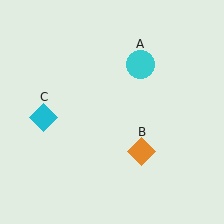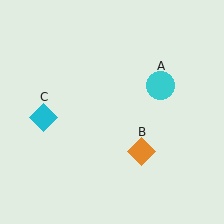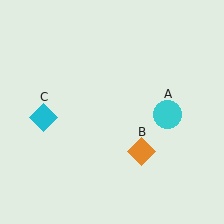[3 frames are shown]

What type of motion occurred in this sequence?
The cyan circle (object A) rotated clockwise around the center of the scene.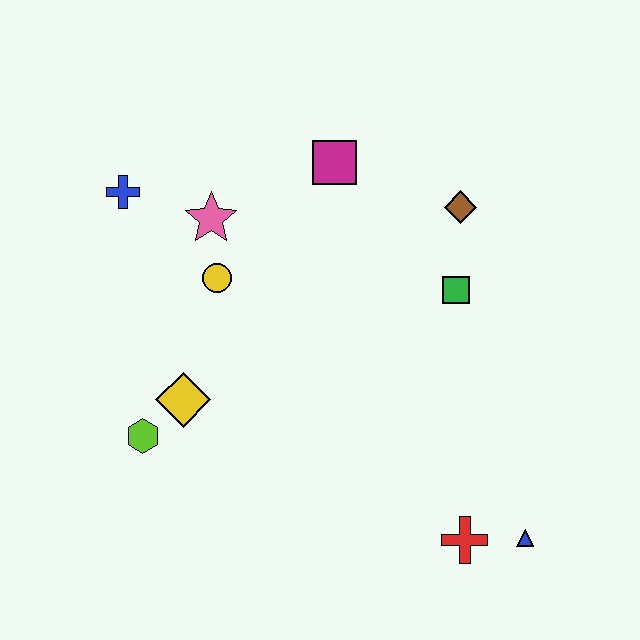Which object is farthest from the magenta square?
The blue triangle is farthest from the magenta square.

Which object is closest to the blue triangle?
The red cross is closest to the blue triangle.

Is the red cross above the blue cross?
No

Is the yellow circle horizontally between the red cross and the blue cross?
Yes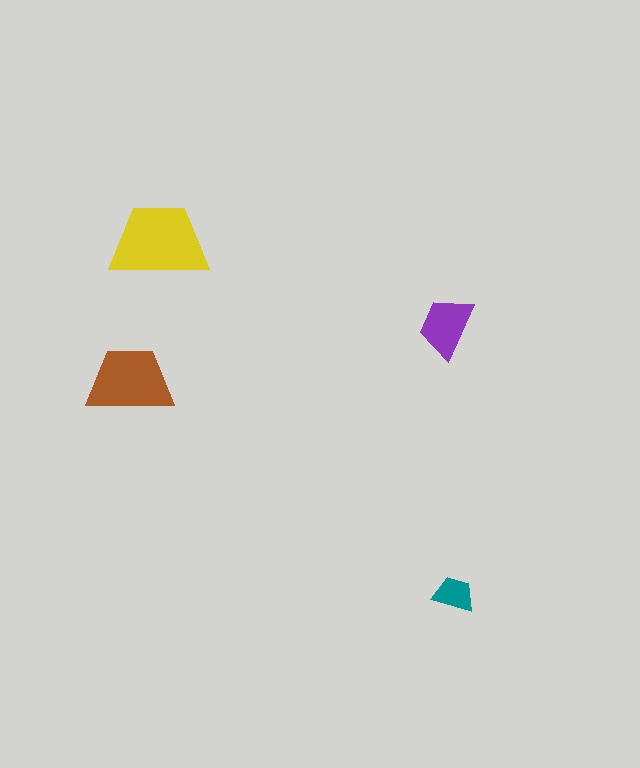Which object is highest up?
The yellow trapezoid is topmost.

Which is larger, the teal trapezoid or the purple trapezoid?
The purple one.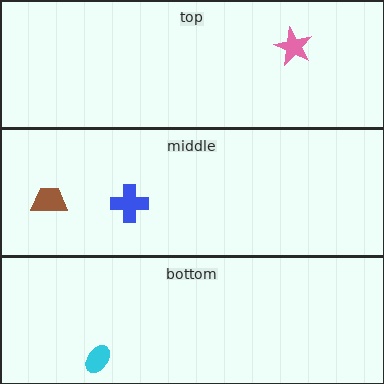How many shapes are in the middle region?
2.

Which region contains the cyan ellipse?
The bottom region.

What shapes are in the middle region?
The brown trapezoid, the blue cross.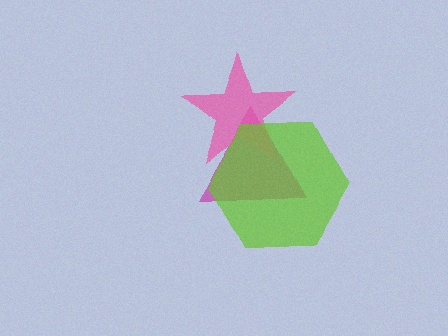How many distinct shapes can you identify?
There are 3 distinct shapes: a magenta triangle, a pink star, a lime hexagon.